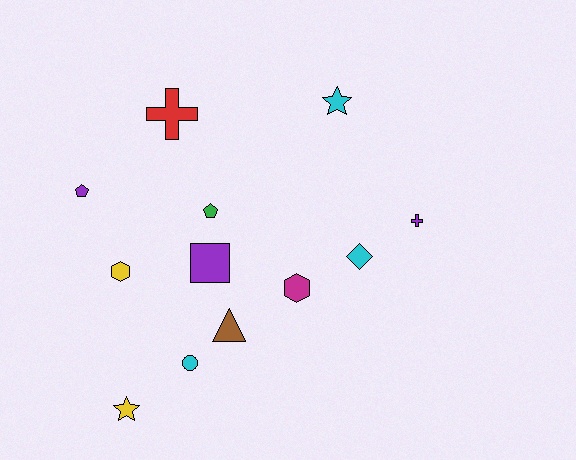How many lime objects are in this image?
There are no lime objects.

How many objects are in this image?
There are 12 objects.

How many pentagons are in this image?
There are 2 pentagons.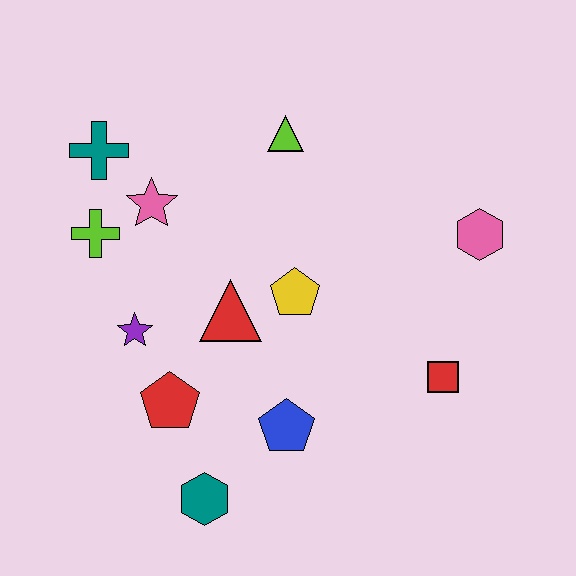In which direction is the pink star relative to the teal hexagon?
The pink star is above the teal hexagon.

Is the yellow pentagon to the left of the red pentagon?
No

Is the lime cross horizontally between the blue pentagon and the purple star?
No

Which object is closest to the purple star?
The red pentagon is closest to the purple star.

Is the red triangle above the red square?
Yes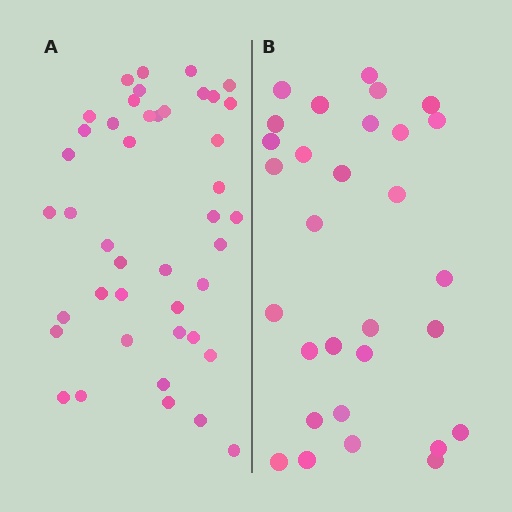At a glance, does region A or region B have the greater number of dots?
Region A (the left region) has more dots.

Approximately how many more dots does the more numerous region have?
Region A has approximately 15 more dots than region B.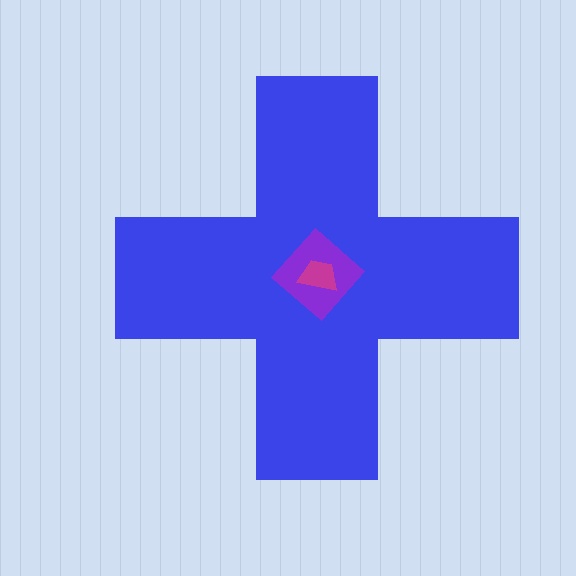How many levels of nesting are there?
3.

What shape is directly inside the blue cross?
The purple diamond.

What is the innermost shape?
The magenta trapezoid.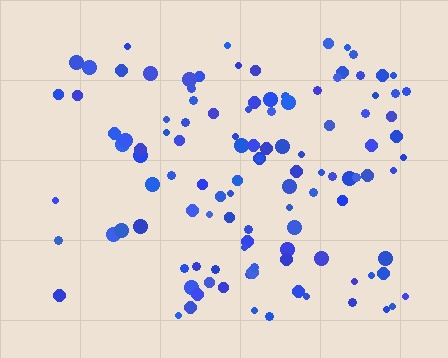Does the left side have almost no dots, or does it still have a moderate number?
Still a moderate number, just noticeably fewer than the right.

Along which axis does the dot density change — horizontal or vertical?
Horizontal.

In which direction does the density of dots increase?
From left to right, with the right side densest.